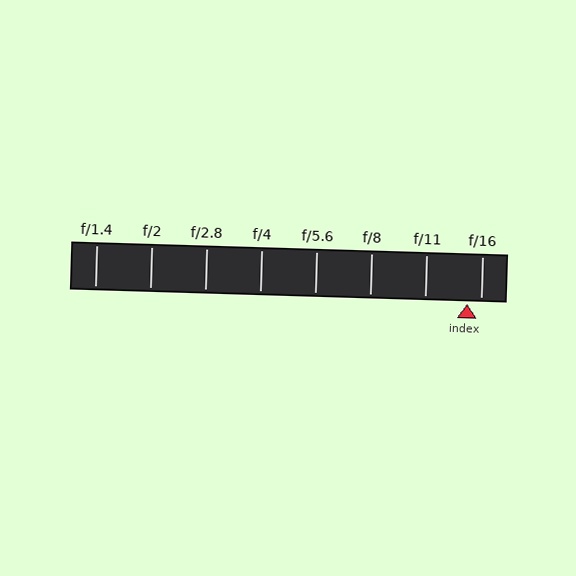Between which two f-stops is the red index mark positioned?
The index mark is between f/11 and f/16.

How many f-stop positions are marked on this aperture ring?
There are 8 f-stop positions marked.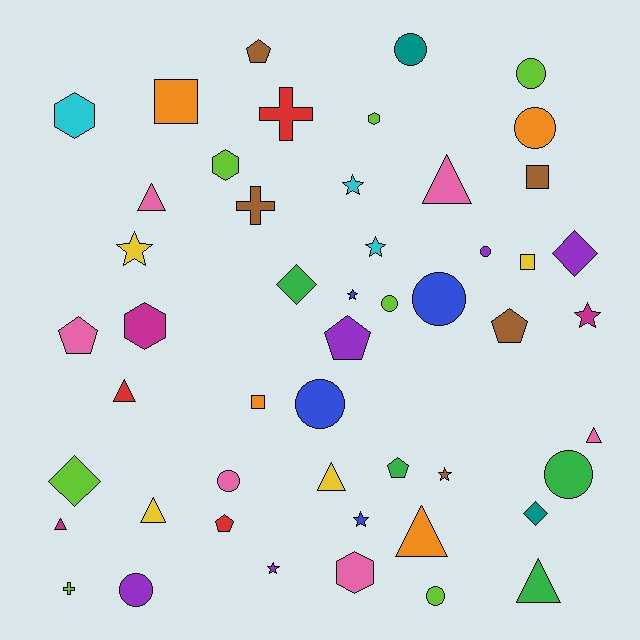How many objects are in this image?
There are 50 objects.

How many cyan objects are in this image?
There are 3 cyan objects.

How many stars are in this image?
There are 8 stars.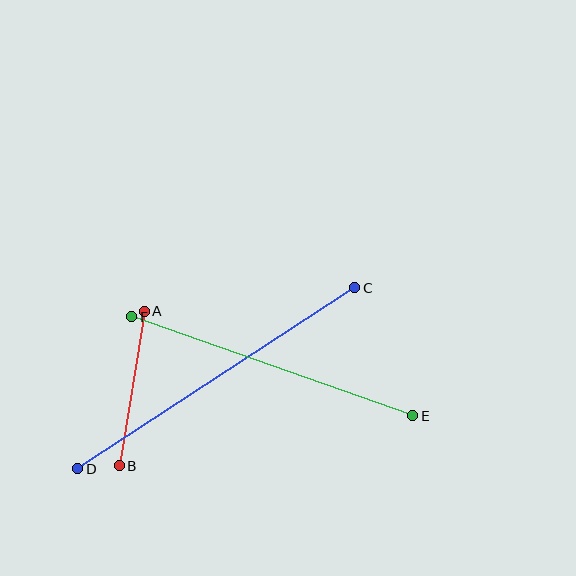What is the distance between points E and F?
The distance is approximately 298 pixels.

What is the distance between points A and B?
The distance is approximately 157 pixels.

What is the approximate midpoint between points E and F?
The midpoint is at approximately (272, 366) pixels.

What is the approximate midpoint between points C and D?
The midpoint is at approximately (216, 378) pixels.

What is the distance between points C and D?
The distance is approximately 331 pixels.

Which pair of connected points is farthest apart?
Points C and D are farthest apart.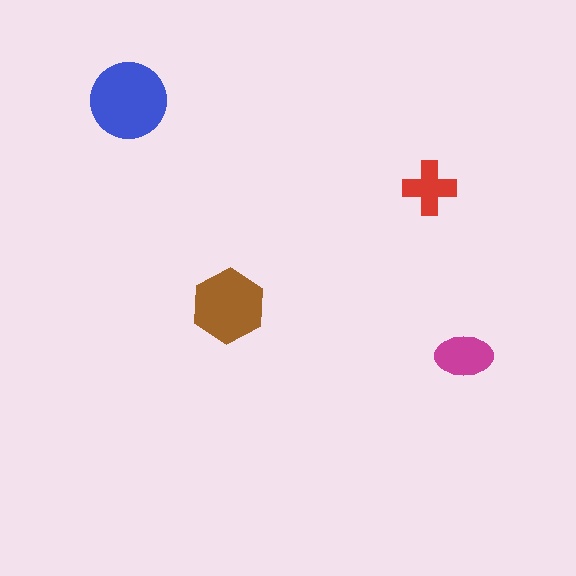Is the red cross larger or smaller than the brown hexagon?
Smaller.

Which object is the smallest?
The red cross.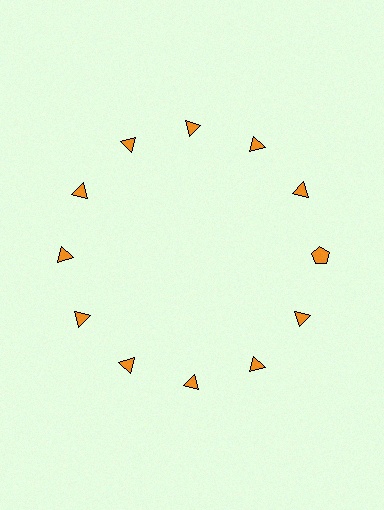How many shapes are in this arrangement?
There are 12 shapes arranged in a ring pattern.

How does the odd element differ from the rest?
It has a different shape: pentagon instead of triangle.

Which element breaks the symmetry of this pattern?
The orange pentagon at roughly the 3 o'clock position breaks the symmetry. All other shapes are orange triangles.